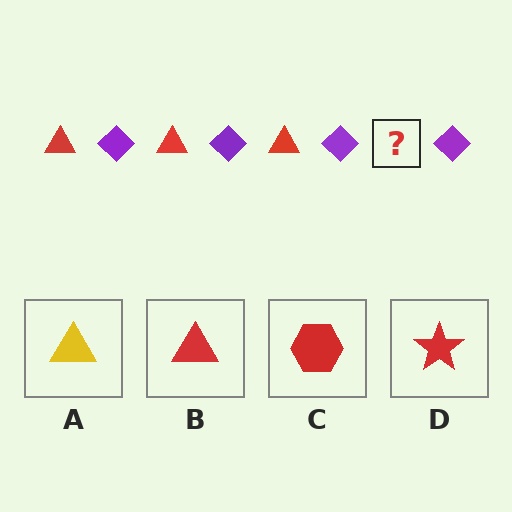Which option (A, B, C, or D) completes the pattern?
B.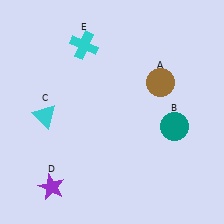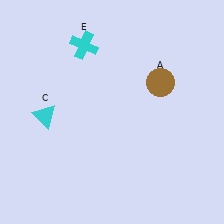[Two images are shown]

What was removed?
The purple star (D), the teal circle (B) were removed in Image 2.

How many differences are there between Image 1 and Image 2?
There are 2 differences between the two images.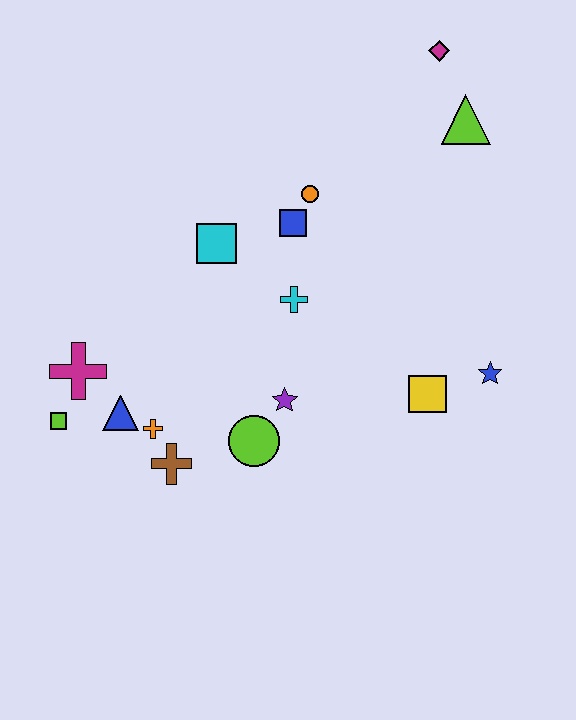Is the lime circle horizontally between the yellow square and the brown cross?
Yes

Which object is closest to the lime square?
The magenta cross is closest to the lime square.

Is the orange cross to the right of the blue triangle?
Yes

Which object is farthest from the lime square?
The magenta diamond is farthest from the lime square.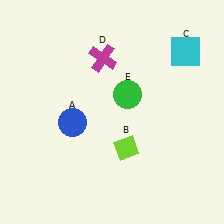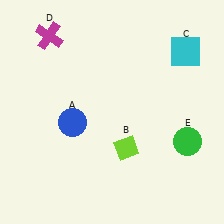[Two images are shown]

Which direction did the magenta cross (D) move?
The magenta cross (D) moved left.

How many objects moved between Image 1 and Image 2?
2 objects moved between the two images.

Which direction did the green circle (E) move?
The green circle (E) moved right.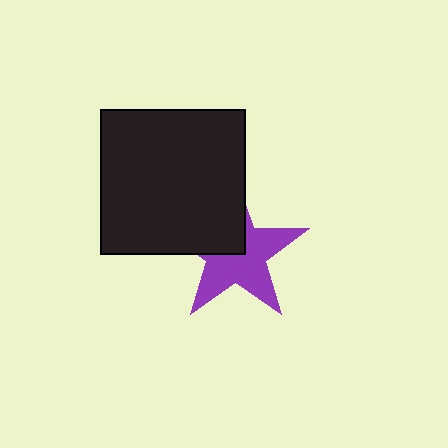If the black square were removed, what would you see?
You would see the complete purple star.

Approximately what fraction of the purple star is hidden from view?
Roughly 38% of the purple star is hidden behind the black square.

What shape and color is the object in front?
The object in front is a black square.